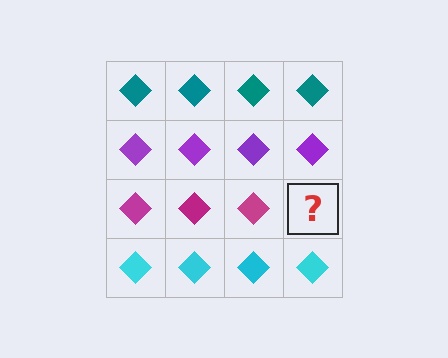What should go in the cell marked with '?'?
The missing cell should contain a magenta diamond.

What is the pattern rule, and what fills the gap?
The rule is that each row has a consistent color. The gap should be filled with a magenta diamond.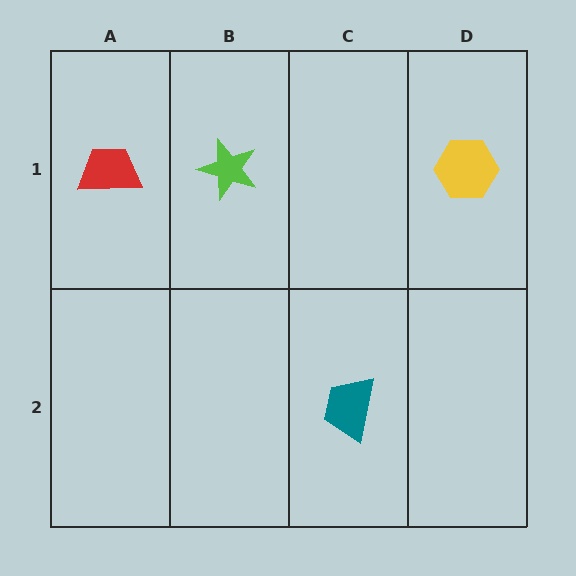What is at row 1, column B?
A lime star.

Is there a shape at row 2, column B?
No, that cell is empty.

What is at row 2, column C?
A teal trapezoid.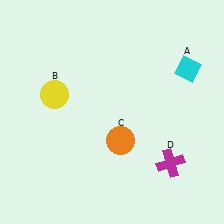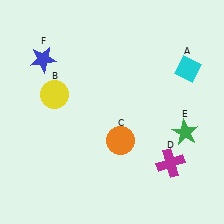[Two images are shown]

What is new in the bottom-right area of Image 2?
A green star (E) was added in the bottom-right area of Image 2.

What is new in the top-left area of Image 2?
A blue star (F) was added in the top-left area of Image 2.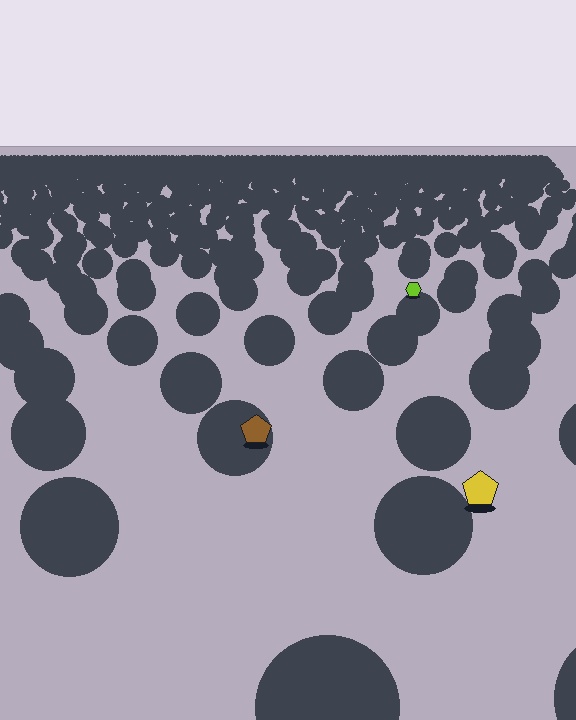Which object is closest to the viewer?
The yellow pentagon is closest. The texture marks near it are larger and more spread out.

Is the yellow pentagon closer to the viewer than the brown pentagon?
Yes. The yellow pentagon is closer — you can tell from the texture gradient: the ground texture is coarser near it.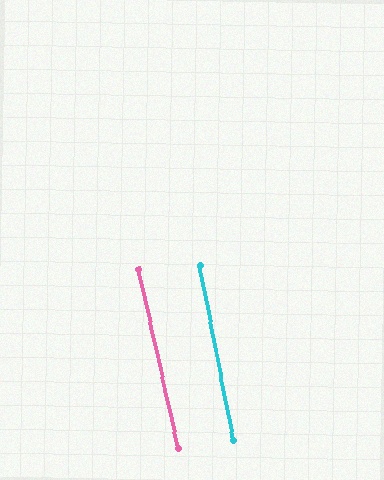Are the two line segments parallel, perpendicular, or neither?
Parallel — their directions differ by only 1.4°.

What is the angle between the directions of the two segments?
Approximately 1 degree.